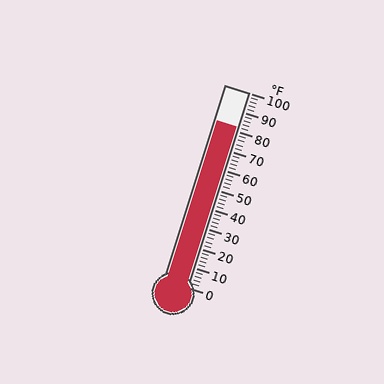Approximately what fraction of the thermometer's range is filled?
The thermometer is filled to approximately 80% of its range.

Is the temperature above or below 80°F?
The temperature is above 80°F.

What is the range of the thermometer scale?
The thermometer scale ranges from 0°F to 100°F.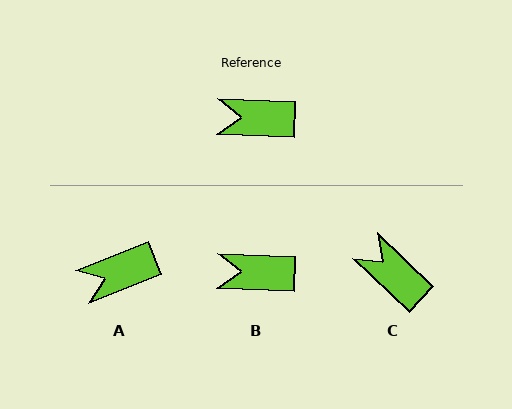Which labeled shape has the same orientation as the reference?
B.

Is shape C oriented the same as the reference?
No, it is off by about 42 degrees.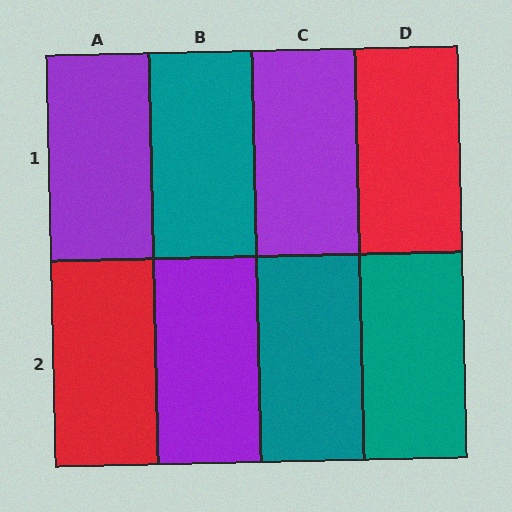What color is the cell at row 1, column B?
Teal.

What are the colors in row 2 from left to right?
Red, purple, teal, teal.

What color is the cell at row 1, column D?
Red.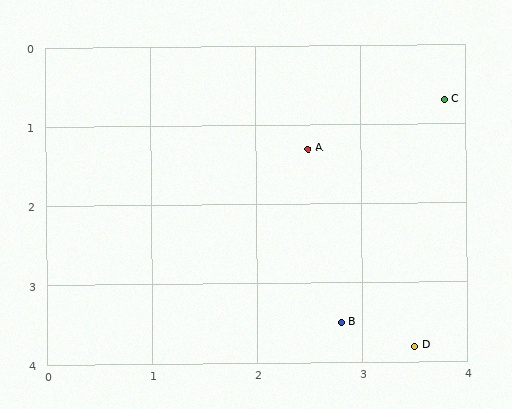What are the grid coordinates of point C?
Point C is at approximately (3.8, 0.7).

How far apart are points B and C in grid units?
Points B and C are about 3.0 grid units apart.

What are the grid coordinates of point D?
Point D is at approximately (3.5, 3.8).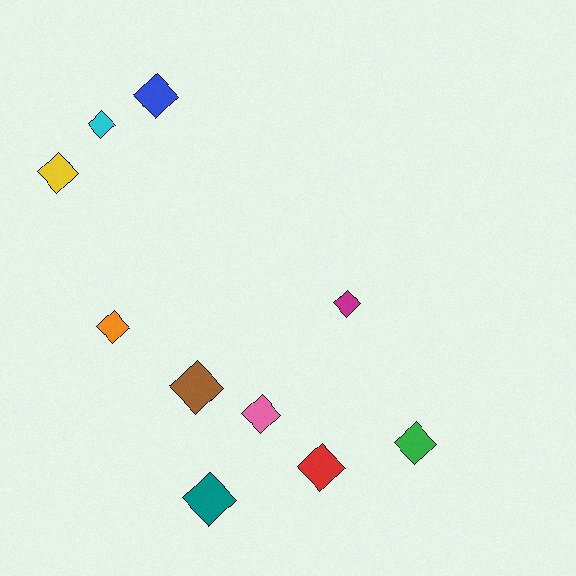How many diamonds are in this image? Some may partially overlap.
There are 10 diamonds.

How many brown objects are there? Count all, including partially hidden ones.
There is 1 brown object.